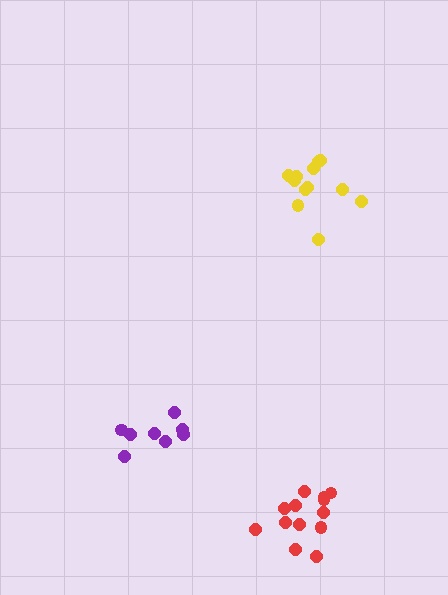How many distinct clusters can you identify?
There are 3 distinct clusters.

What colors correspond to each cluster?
The clusters are colored: red, purple, yellow.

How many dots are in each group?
Group 1: 13 dots, Group 2: 8 dots, Group 3: 12 dots (33 total).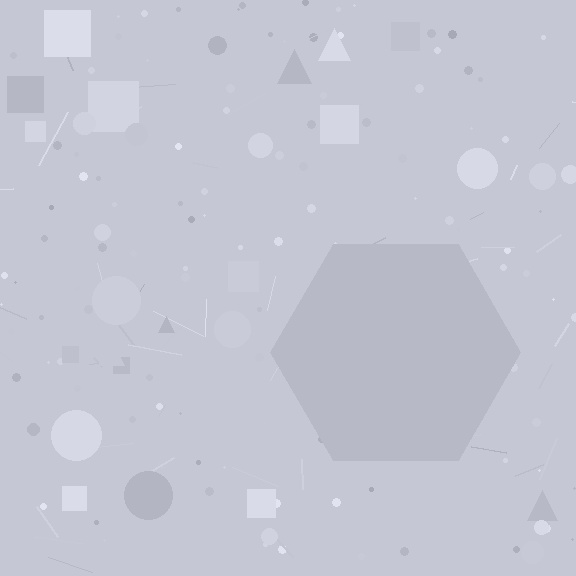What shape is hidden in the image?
A hexagon is hidden in the image.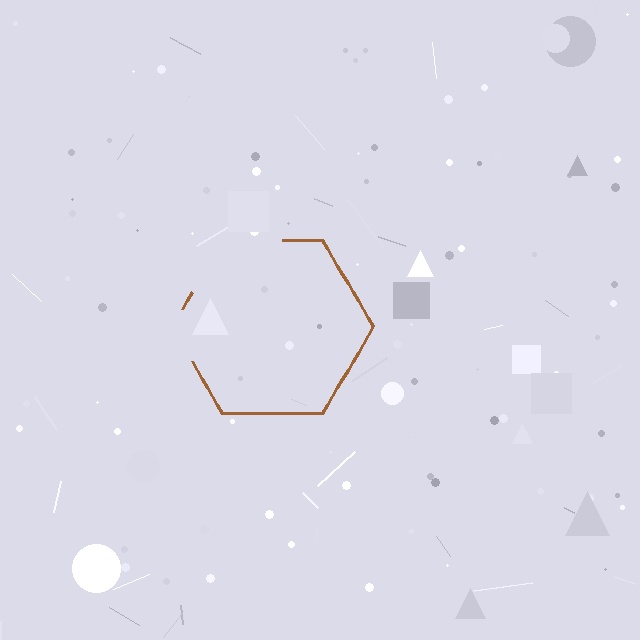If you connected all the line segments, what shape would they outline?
They would outline a hexagon.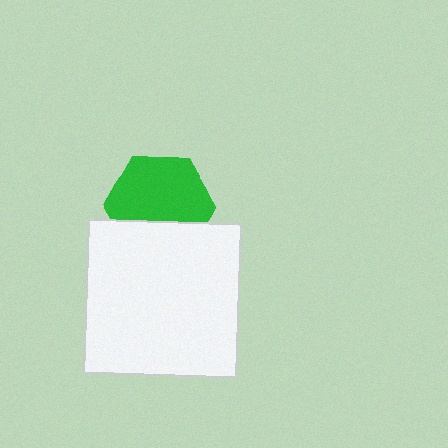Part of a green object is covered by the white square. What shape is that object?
It is a hexagon.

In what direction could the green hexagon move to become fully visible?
The green hexagon could move up. That would shift it out from behind the white square entirely.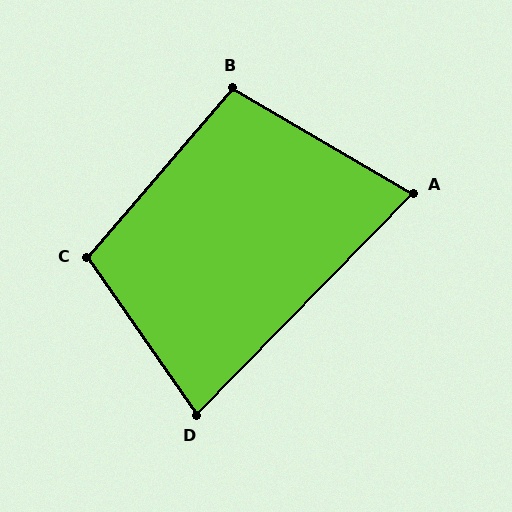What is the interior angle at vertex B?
Approximately 101 degrees (obtuse).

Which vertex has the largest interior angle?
C, at approximately 104 degrees.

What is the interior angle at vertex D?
Approximately 79 degrees (acute).